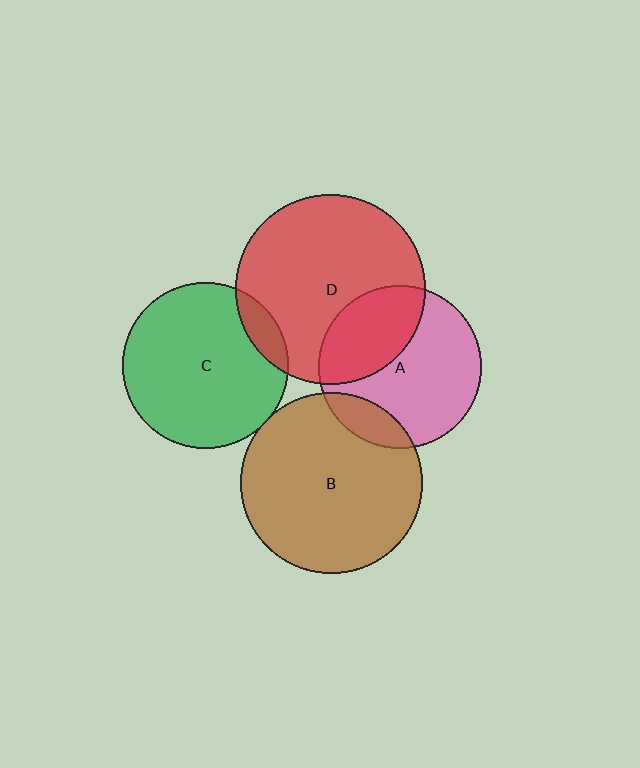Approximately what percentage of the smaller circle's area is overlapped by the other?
Approximately 15%.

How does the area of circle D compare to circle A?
Approximately 1.4 times.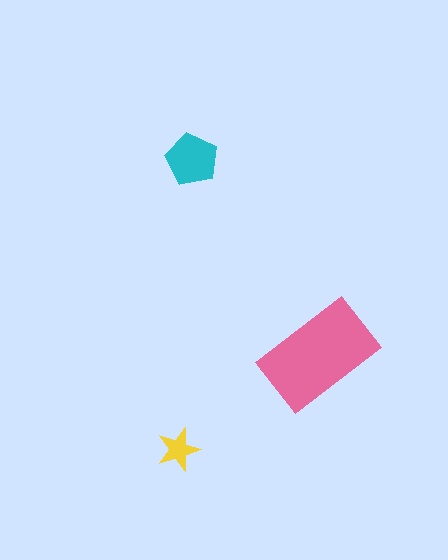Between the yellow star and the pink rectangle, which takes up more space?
The pink rectangle.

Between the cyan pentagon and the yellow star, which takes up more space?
The cyan pentagon.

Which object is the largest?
The pink rectangle.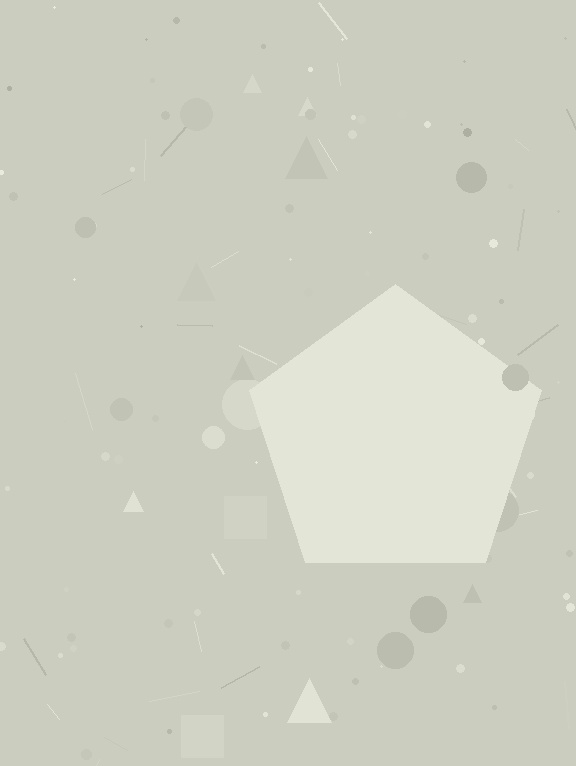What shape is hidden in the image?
A pentagon is hidden in the image.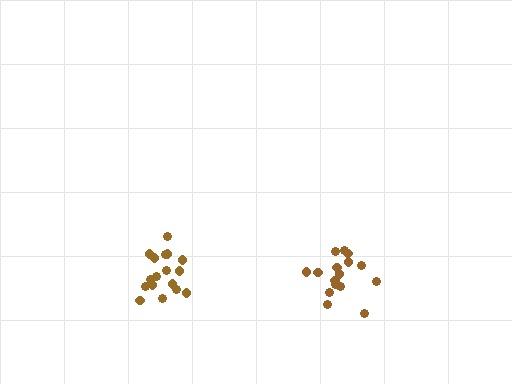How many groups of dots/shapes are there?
There are 2 groups.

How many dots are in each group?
Group 1: 18 dots, Group 2: 16 dots (34 total).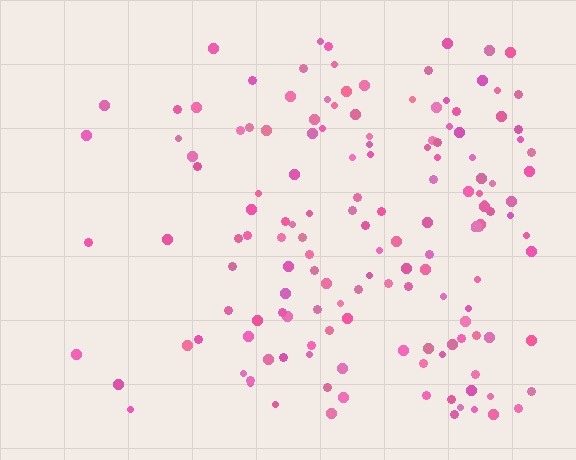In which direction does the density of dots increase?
From left to right, with the right side densest.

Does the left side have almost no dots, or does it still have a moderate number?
Still a moderate number, just noticeably fewer than the right.